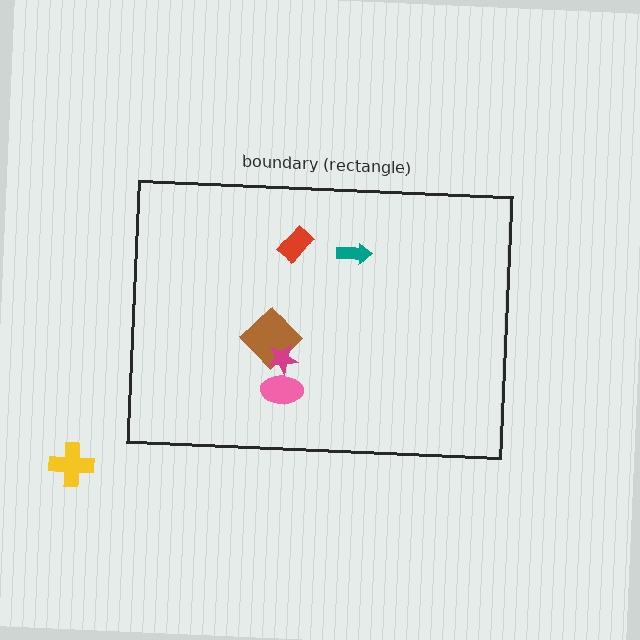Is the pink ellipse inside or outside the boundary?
Inside.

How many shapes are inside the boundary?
5 inside, 1 outside.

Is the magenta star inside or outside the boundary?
Inside.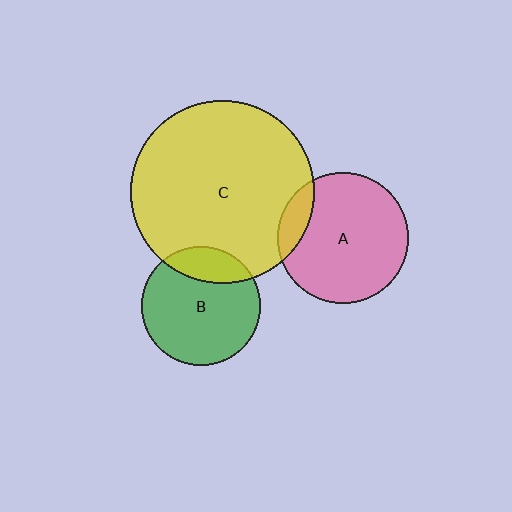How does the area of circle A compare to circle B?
Approximately 1.2 times.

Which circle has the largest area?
Circle C (yellow).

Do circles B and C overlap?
Yes.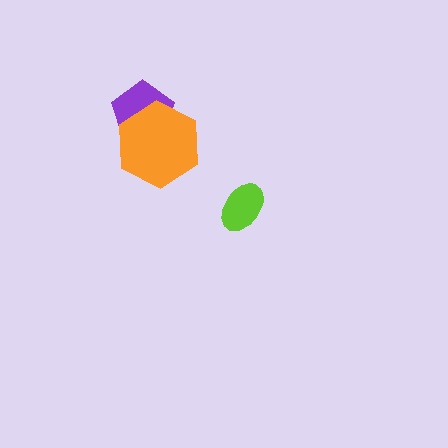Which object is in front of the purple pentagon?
The orange hexagon is in front of the purple pentagon.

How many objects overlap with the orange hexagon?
1 object overlaps with the orange hexagon.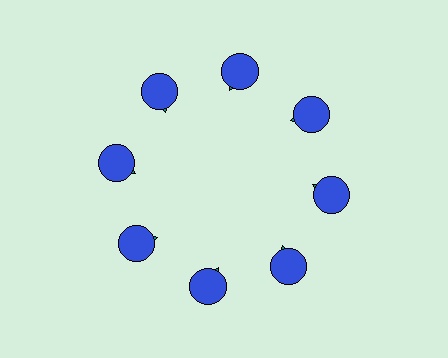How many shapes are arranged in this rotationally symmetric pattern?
There are 16 shapes, arranged in 8 groups of 2.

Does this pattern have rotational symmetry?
Yes, this pattern has 8-fold rotational symmetry. It looks the same after rotating 45 degrees around the center.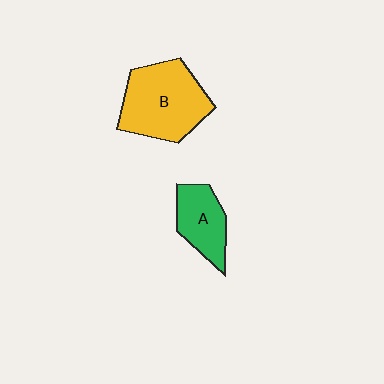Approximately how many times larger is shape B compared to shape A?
Approximately 1.8 times.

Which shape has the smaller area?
Shape A (green).